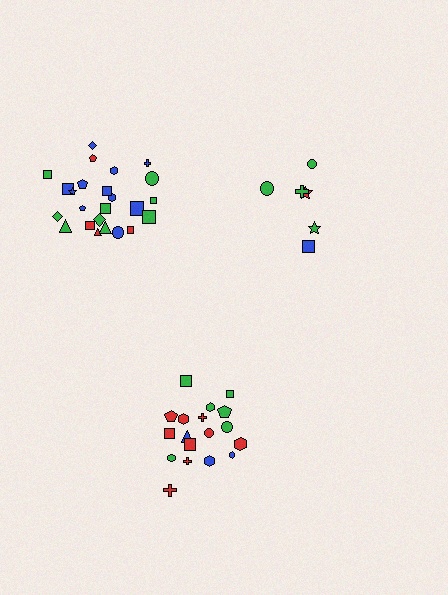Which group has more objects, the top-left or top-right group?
The top-left group.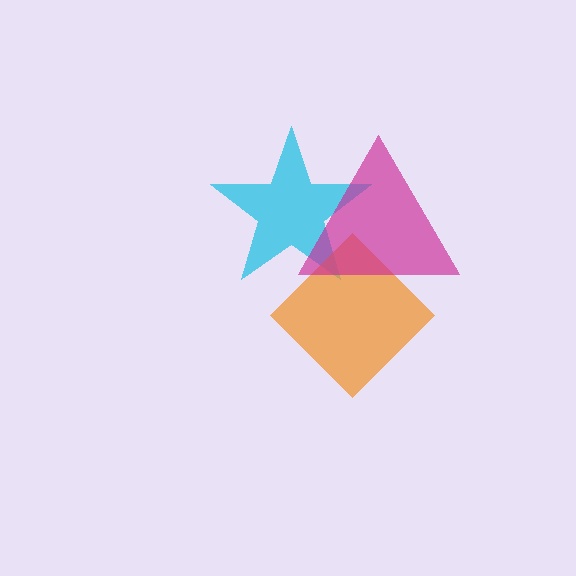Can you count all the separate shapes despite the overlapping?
Yes, there are 3 separate shapes.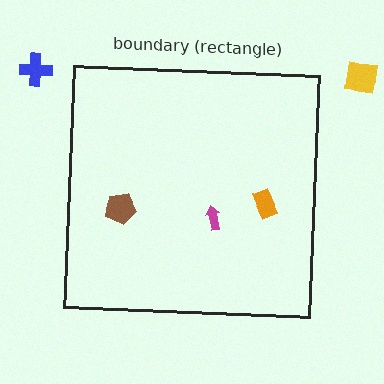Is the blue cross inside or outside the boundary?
Outside.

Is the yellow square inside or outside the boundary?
Outside.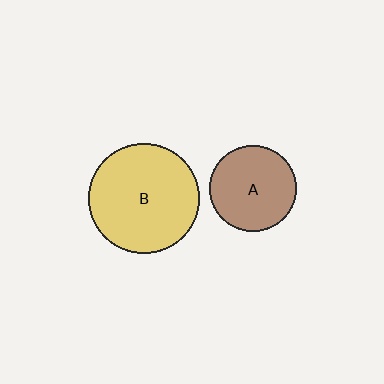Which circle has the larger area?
Circle B (yellow).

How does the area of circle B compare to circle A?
Approximately 1.6 times.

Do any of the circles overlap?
No, none of the circles overlap.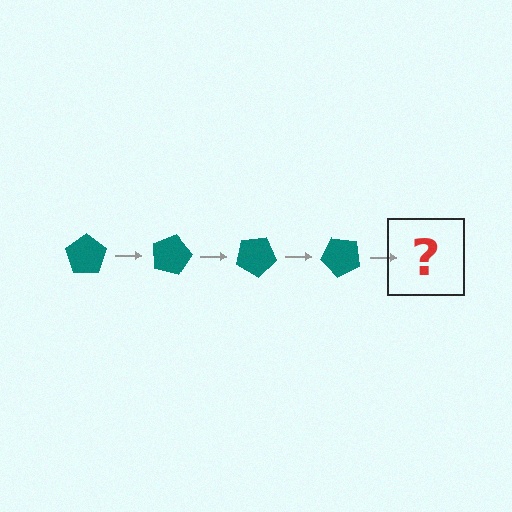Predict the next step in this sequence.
The next step is a teal pentagon rotated 60 degrees.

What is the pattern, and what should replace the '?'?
The pattern is that the pentagon rotates 15 degrees each step. The '?' should be a teal pentagon rotated 60 degrees.